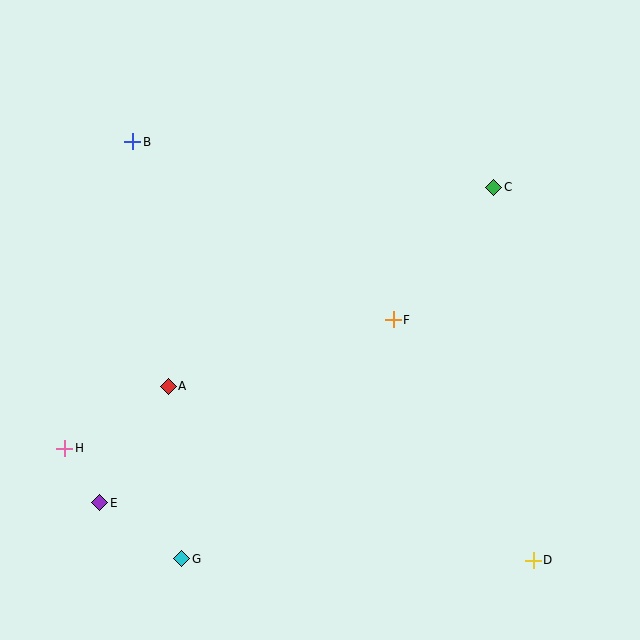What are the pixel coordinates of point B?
Point B is at (133, 142).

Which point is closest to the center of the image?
Point F at (393, 320) is closest to the center.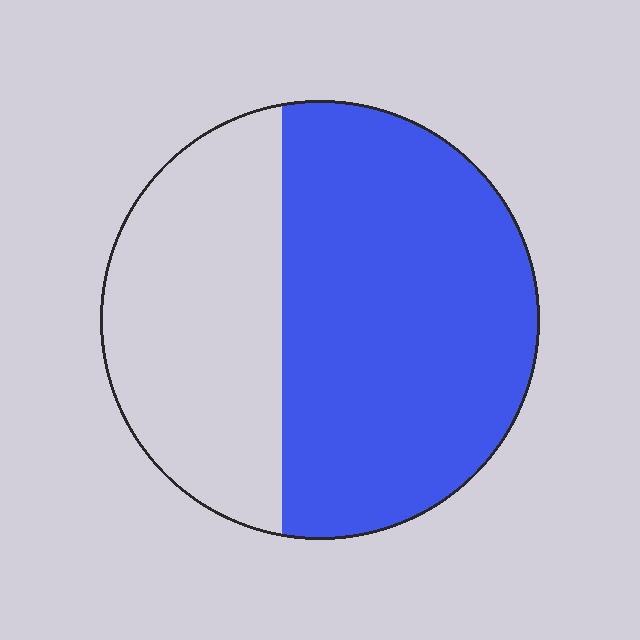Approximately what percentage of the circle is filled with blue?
Approximately 60%.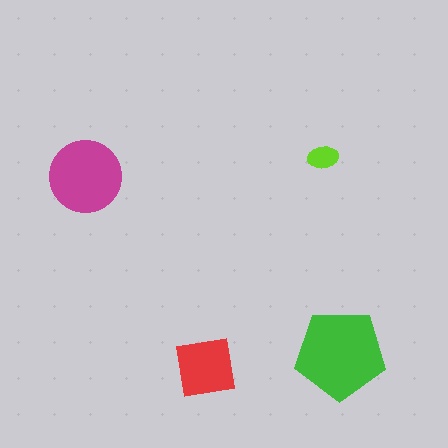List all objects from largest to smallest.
The green pentagon, the magenta circle, the red square, the lime ellipse.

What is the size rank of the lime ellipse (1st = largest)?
4th.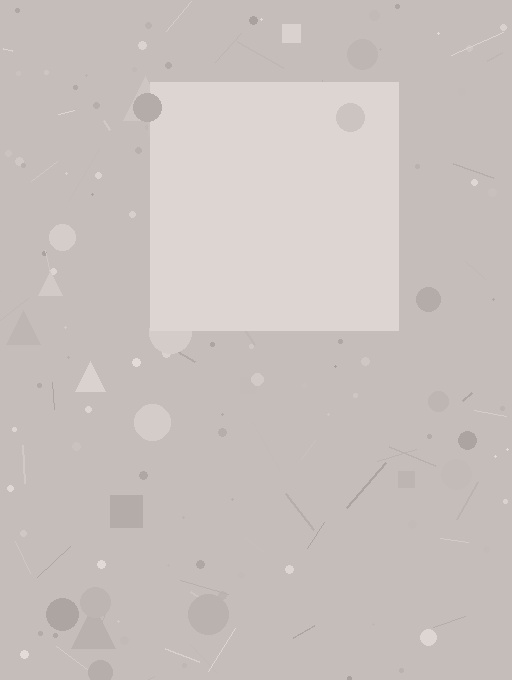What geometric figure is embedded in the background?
A square is embedded in the background.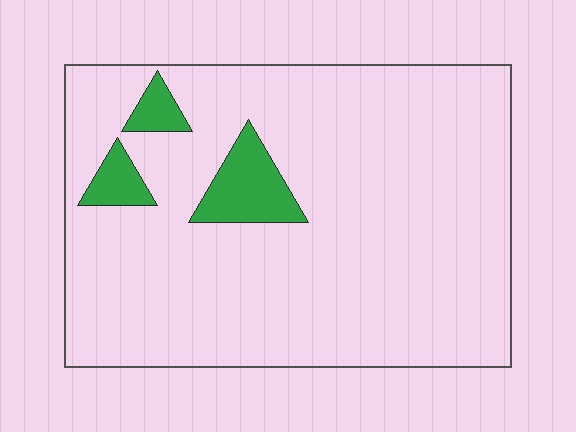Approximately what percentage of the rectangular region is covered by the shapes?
Approximately 10%.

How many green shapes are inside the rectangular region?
3.